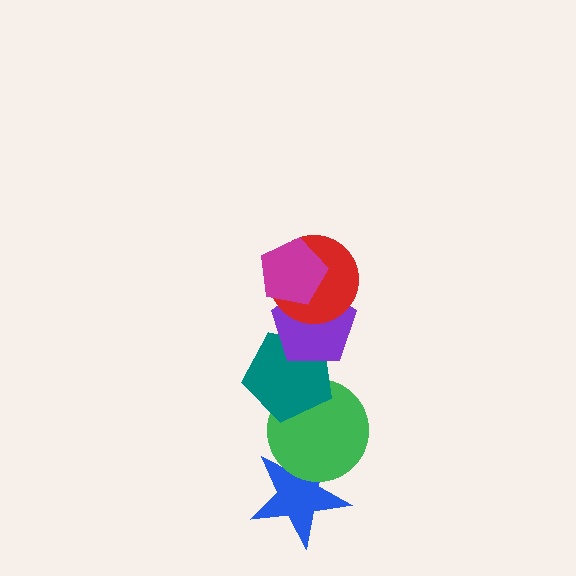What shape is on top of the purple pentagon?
The red circle is on top of the purple pentagon.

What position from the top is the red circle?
The red circle is 2nd from the top.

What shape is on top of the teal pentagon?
The purple pentagon is on top of the teal pentagon.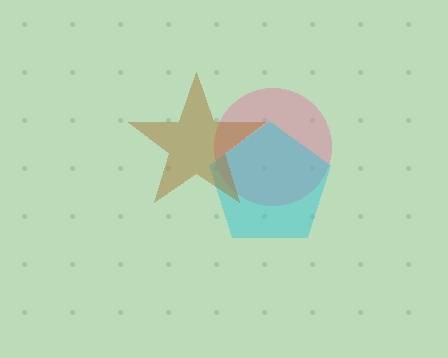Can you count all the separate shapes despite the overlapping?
Yes, there are 3 separate shapes.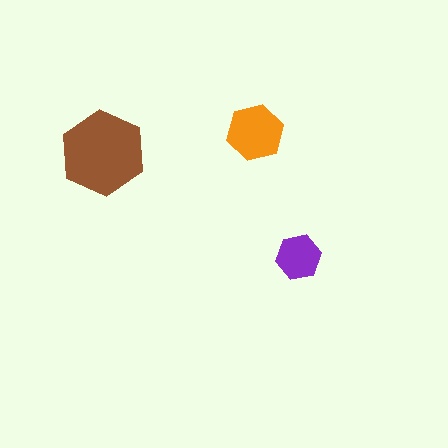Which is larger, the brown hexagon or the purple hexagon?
The brown one.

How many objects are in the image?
There are 3 objects in the image.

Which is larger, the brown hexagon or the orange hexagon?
The brown one.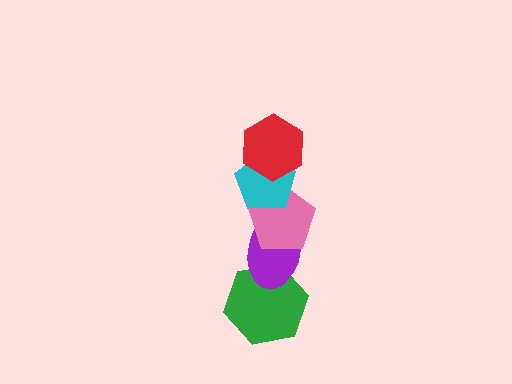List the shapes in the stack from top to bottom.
From top to bottom: the red hexagon, the cyan pentagon, the pink pentagon, the purple ellipse, the green hexagon.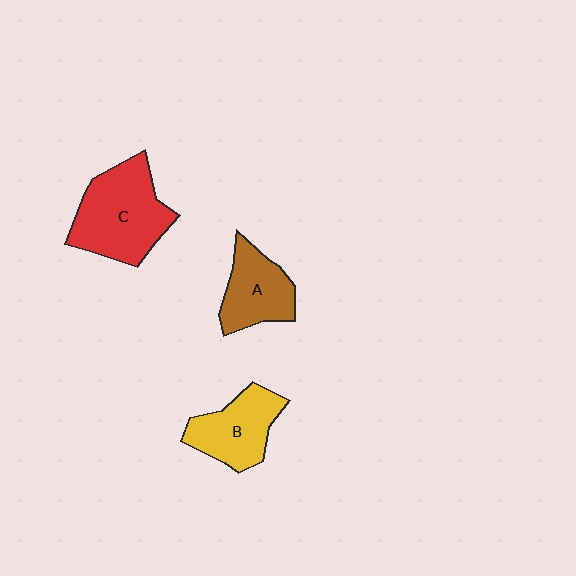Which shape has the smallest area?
Shape A (brown).